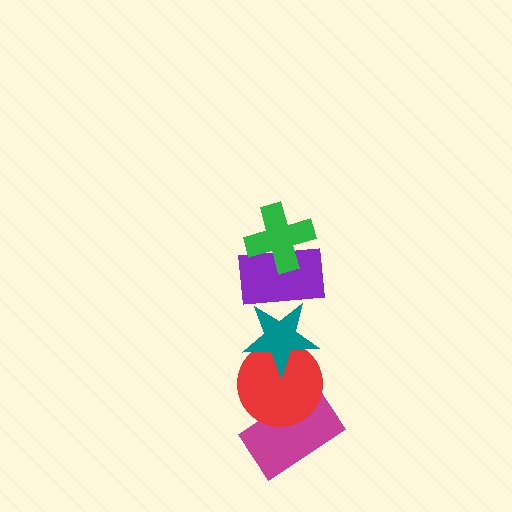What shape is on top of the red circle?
The teal star is on top of the red circle.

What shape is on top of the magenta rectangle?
The red circle is on top of the magenta rectangle.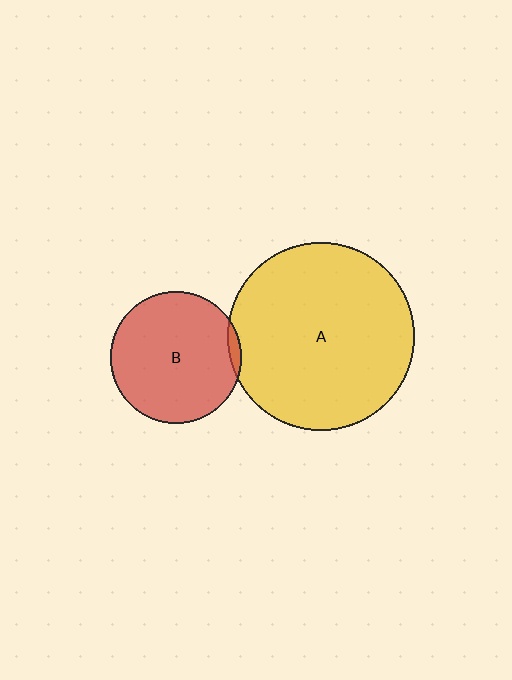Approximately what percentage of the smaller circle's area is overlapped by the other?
Approximately 5%.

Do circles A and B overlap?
Yes.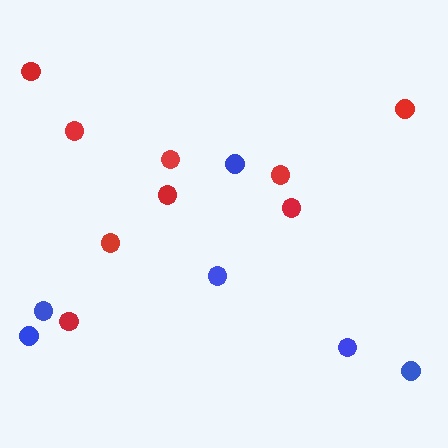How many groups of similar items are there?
There are 2 groups: one group of red circles (9) and one group of blue circles (6).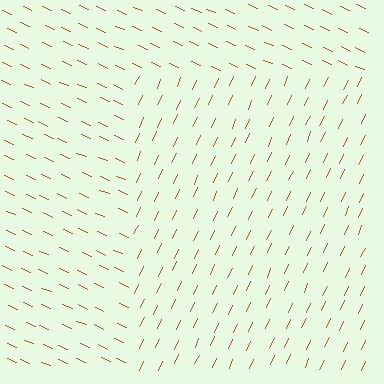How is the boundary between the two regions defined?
The boundary is defined purely by a change in line orientation (approximately 89 degrees difference). All lines are the same color and thickness.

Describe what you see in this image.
The image is filled with small brown line segments. A rectangle region in the image has lines oriented differently from the surrounding lines, creating a visible texture boundary.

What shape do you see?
I see a rectangle.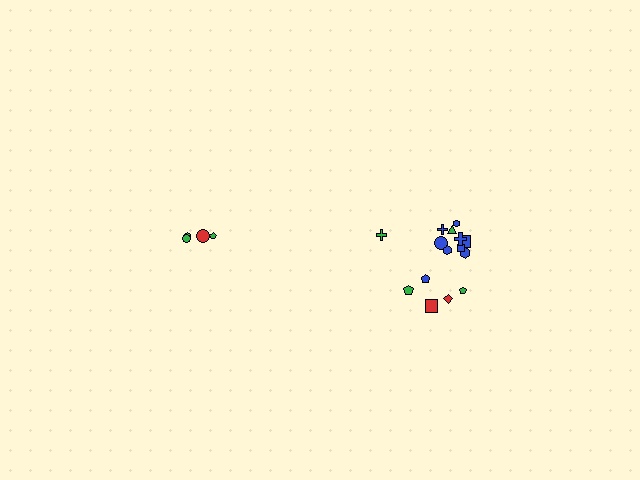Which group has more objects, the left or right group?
The right group.